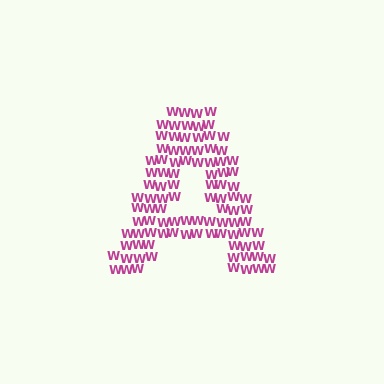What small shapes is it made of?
It is made of small letter W's.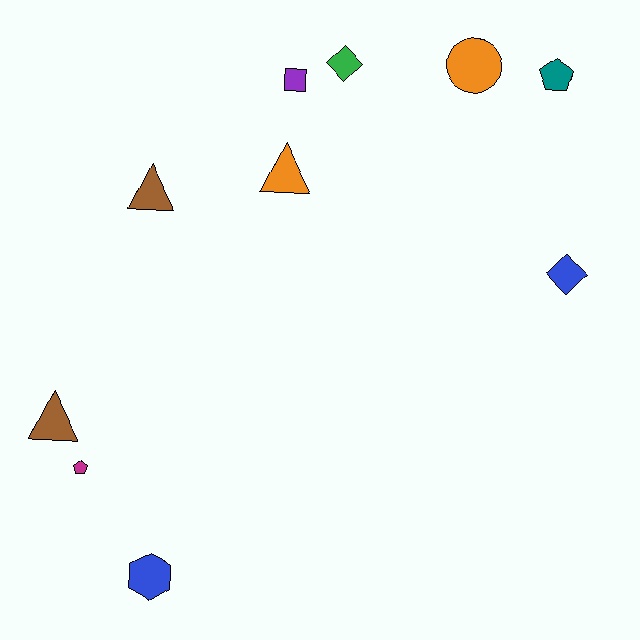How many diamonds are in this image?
There are 2 diamonds.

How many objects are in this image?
There are 10 objects.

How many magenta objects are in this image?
There is 1 magenta object.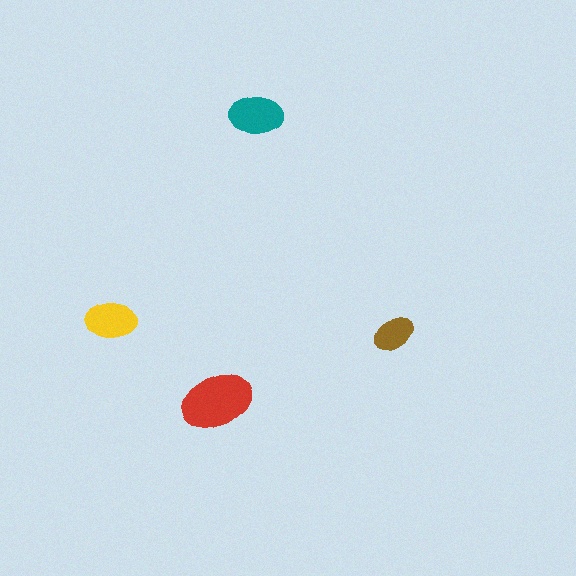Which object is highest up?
The teal ellipse is topmost.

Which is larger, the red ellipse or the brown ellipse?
The red one.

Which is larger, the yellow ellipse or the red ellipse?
The red one.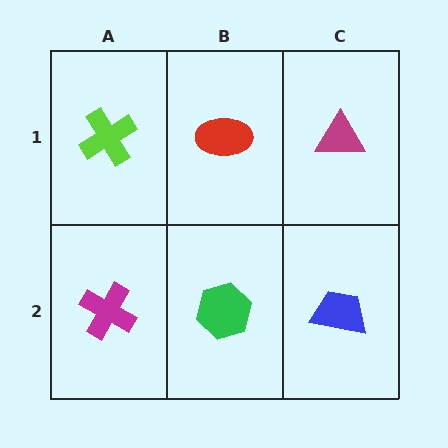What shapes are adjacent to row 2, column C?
A magenta triangle (row 1, column C), a green hexagon (row 2, column B).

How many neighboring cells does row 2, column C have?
2.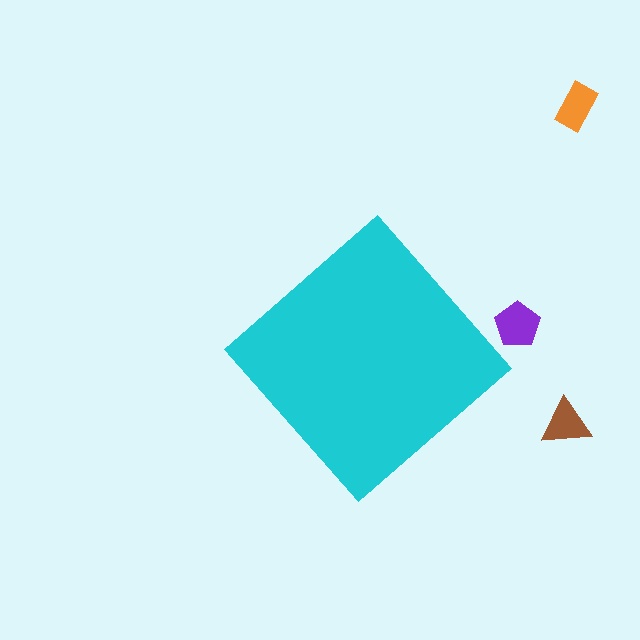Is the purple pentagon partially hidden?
No, the purple pentagon is fully visible.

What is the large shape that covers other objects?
A cyan diamond.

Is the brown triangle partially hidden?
No, the brown triangle is fully visible.